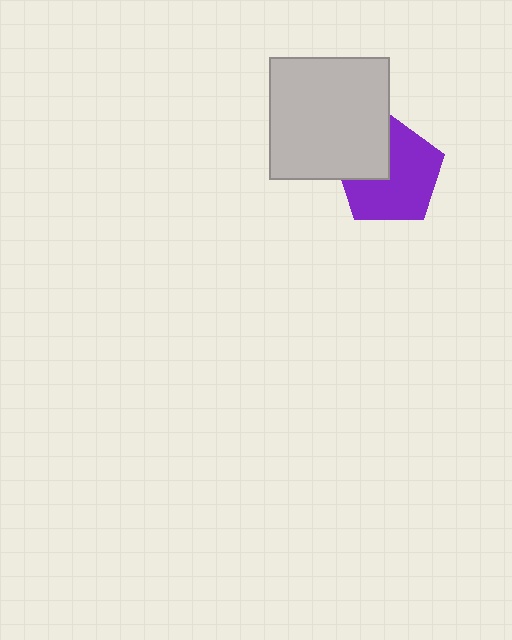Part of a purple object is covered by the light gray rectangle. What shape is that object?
It is a pentagon.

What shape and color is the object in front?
The object in front is a light gray rectangle.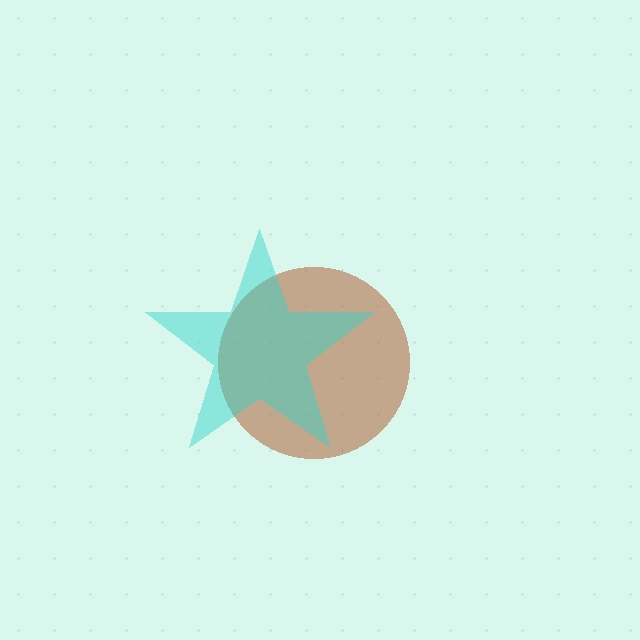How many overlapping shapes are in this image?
There are 2 overlapping shapes in the image.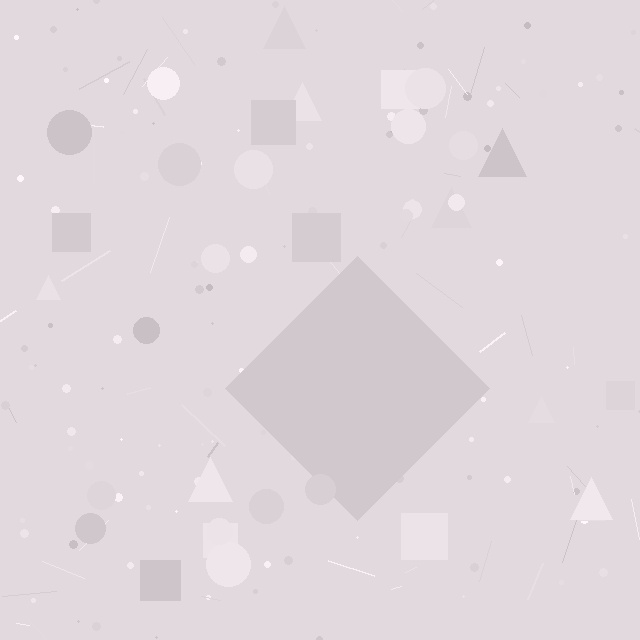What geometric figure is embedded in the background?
A diamond is embedded in the background.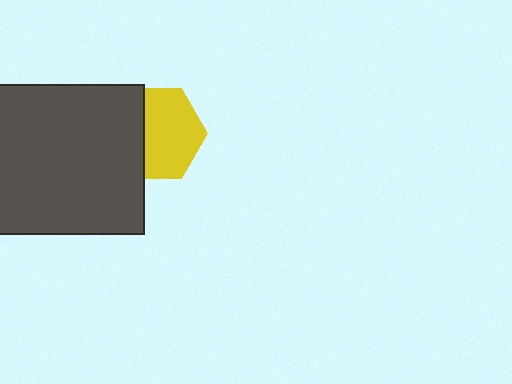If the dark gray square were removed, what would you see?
You would see the complete yellow hexagon.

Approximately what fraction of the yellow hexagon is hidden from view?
Roughly 37% of the yellow hexagon is hidden behind the dark gray square.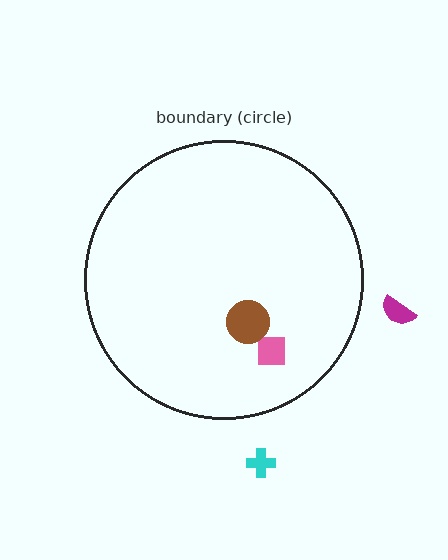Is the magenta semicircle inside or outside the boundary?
Outside.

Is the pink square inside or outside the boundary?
Inside.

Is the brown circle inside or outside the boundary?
Inside.